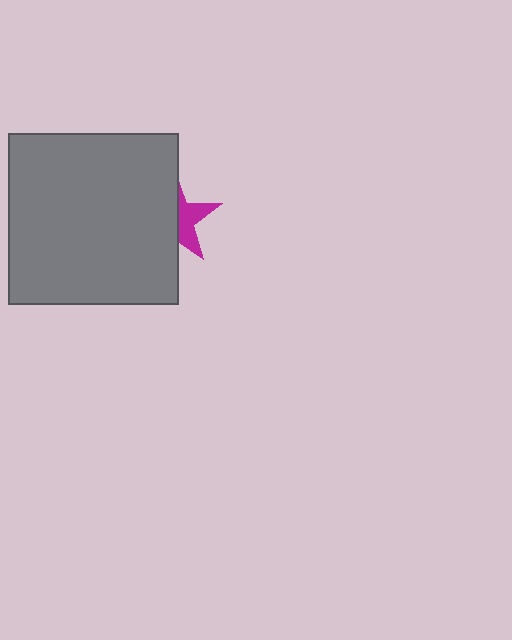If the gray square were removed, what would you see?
You would see the complete magenta star.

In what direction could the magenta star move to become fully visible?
The magenta star could move right. That would shift it out from behind the gray square entirely.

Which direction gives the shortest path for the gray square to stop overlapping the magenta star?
Moving left gives the shortest separation.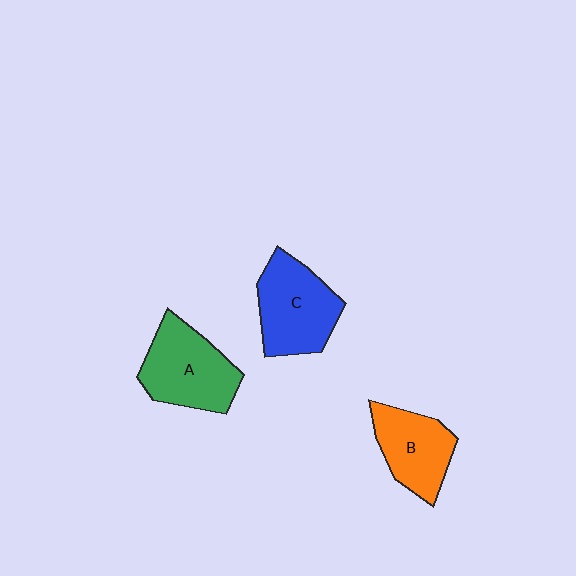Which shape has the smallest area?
Shape B (orange).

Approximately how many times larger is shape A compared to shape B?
Approximately 1.2 times.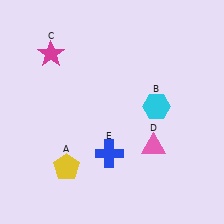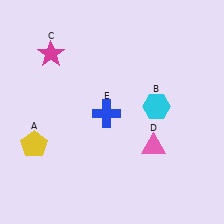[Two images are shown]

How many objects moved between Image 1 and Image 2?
2 objects moved between the two images.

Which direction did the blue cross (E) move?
The blue cross (E) moved up.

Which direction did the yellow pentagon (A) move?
The yellow pentagon (A) moved left.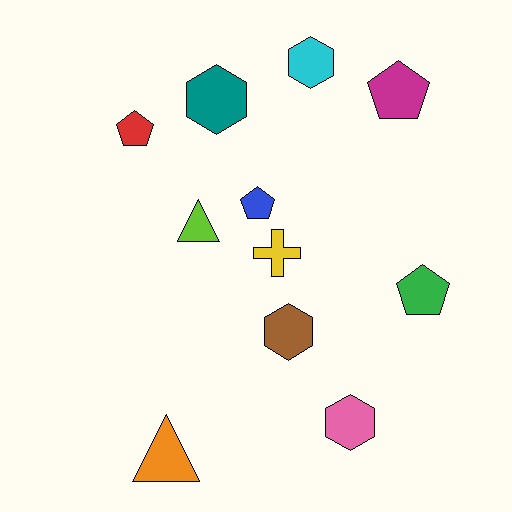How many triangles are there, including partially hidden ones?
There are 2 triangles.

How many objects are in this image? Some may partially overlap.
There are 11 objects.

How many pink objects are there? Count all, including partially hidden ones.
There is 1 pink object.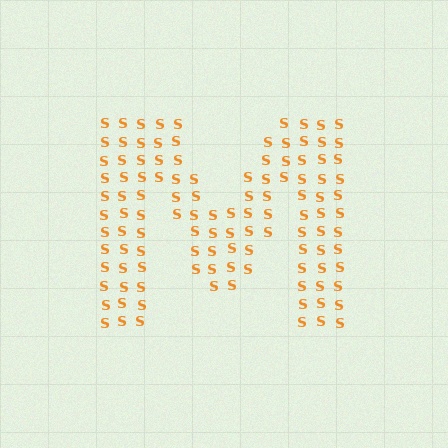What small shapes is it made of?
It is made of small letter S's.